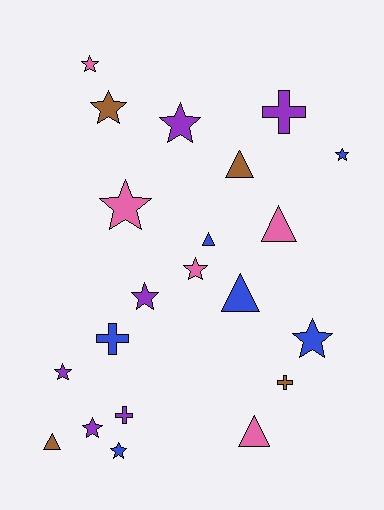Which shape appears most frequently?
Star, with 11 objects.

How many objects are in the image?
There are 21 objects.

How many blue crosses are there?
There is 1 blue cross.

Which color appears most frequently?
Purple, with 6 objects.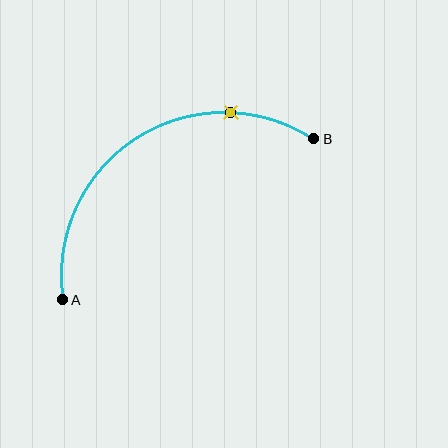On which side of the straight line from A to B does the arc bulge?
The arc bulges above the straight line connecting A and B.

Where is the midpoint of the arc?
The arc midpoint is the point on the curve farthest from the straight line joining A and B. It sits above that line.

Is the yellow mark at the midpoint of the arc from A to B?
No. The yellow mark lies on the arc but is closer to endpoint B. The arc midpoint would be at the point on the curve equidistant along the arc from both A and B.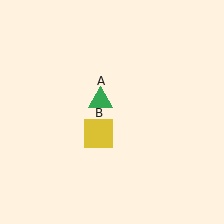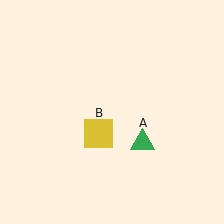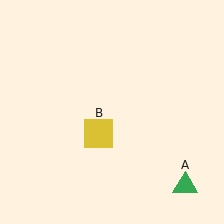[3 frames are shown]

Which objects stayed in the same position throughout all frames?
Yellow square (object B) remained stationary.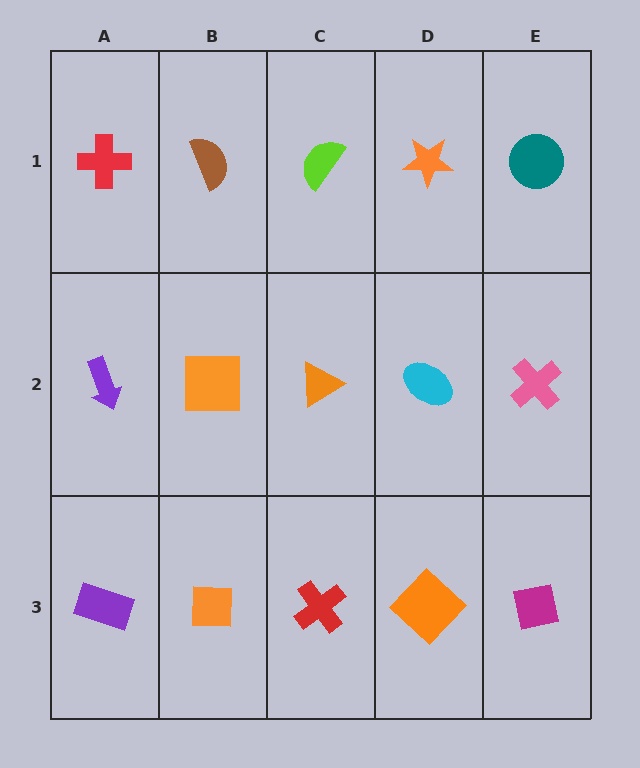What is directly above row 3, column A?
A purple arrow.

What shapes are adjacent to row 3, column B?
An orange square (row 2, column B), a purple rectangle (row 3, column A), a red cross (row 3, column C).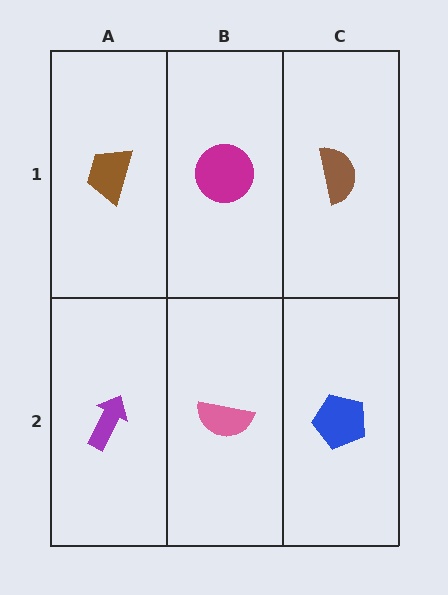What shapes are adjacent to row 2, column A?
A brown trapezoid (row 1, column A), a pink semicircle (row 2, column B).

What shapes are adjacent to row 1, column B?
A pink semicircle (row 2, column B), a brown trapezoid (row 1, column A), a brown semicircle (row 1, column C).